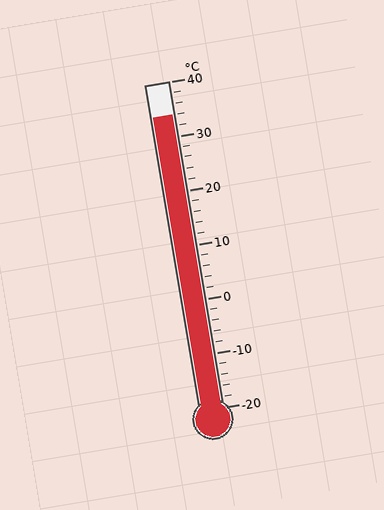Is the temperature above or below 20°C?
The temperature is above 20°C.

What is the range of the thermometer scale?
The thermometer scale ranges from -20°C to 40°C.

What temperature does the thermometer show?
The thermometer shows approximately 34°C.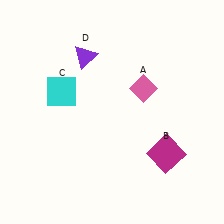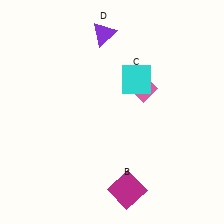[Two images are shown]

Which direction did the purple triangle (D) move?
The purple triangle (D) moved up.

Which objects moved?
The objects that moved are: the magenta square (B), the cyan square (C), the purple triangle (D).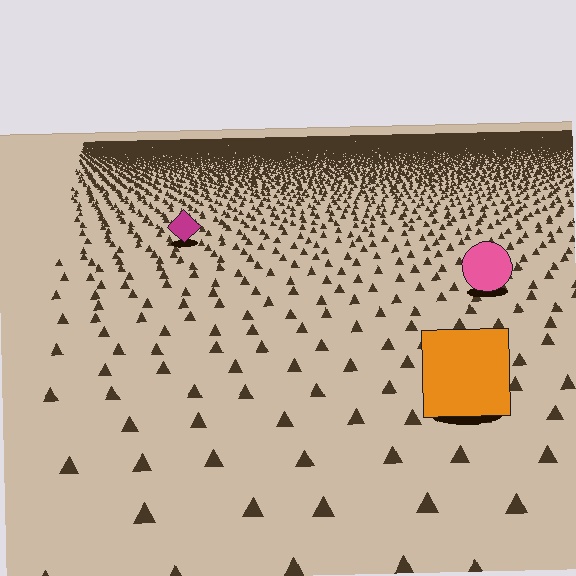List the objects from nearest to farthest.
From nearest to farthest: the orange square, the pink circle, the magenta diamond.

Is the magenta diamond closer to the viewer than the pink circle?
No. The pink circle is closer — you can tell from the texture gradient: the ground texture is coarser near it.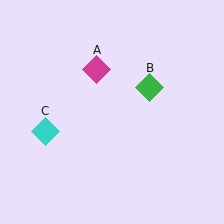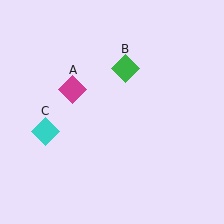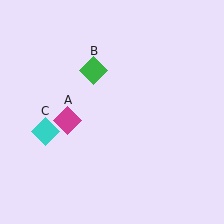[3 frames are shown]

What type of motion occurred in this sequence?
The magenta diamond (object A), green diamond (object B) rotated counterclockwise around the center of the scene.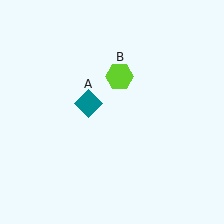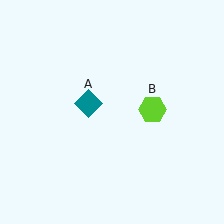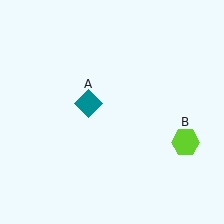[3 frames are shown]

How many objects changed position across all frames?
1 object changed position: lime hexagon (object B).